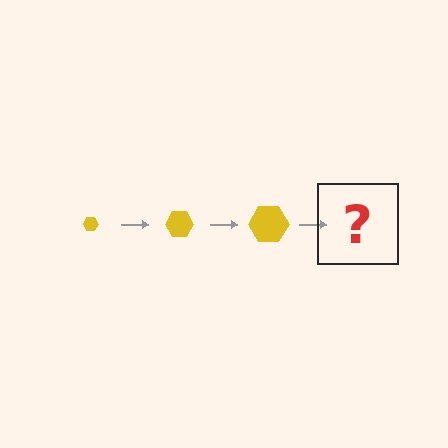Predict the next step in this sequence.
The next step is a yellow hexagon, larger than the previous one.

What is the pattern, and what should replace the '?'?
The pattern is that the hexagon gets progressively larger each step. The '?' should be a yellow hexagon, larger than the previous one.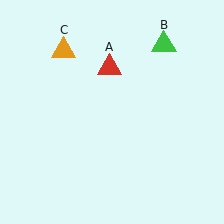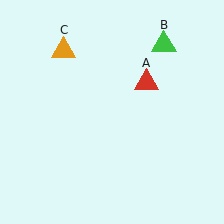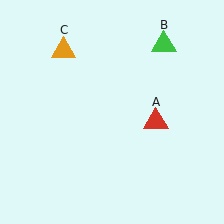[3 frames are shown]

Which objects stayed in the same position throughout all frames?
Green triangle (object B) and orange triangle (object C) remained stationary.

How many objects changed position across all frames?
1 object changed position: red triangle (object A).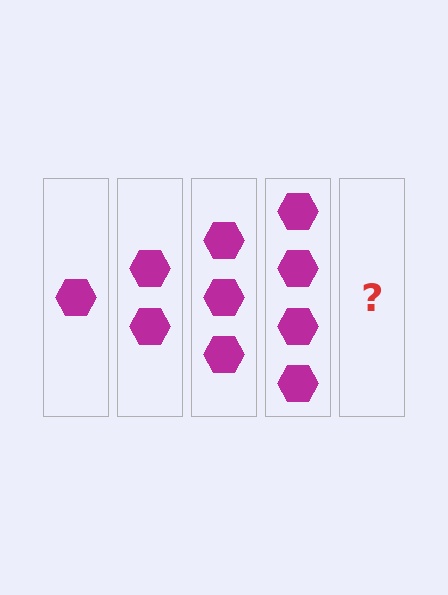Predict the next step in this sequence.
The next step is 5 hexagons.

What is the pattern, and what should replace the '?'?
The pattern is that each step adds one more hexagon. The '?' should be 5 hexagons.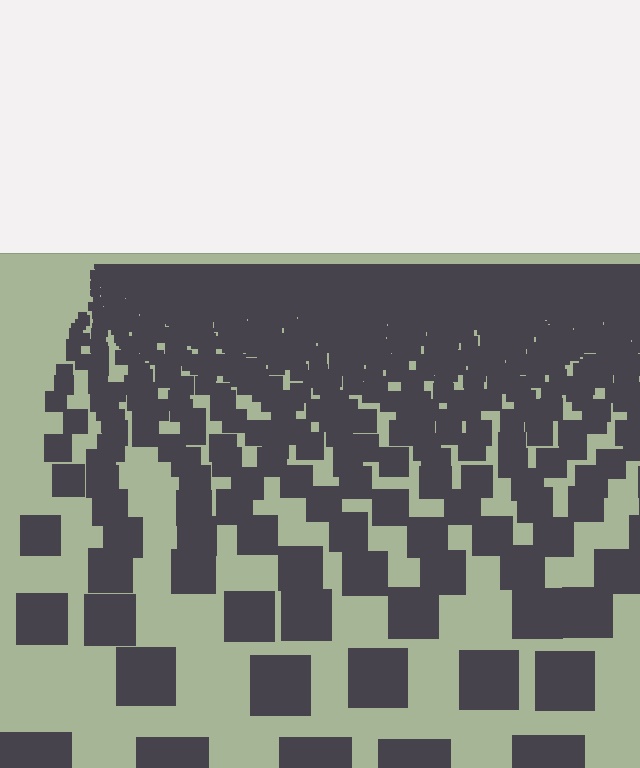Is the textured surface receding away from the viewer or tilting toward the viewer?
The surface is receding away from the viewer. Texture elements get smaller and denser toward the top.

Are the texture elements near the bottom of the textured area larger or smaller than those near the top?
Larger. Near the bottom, elements are closer to the viewer and appear at a bigger on-screen size.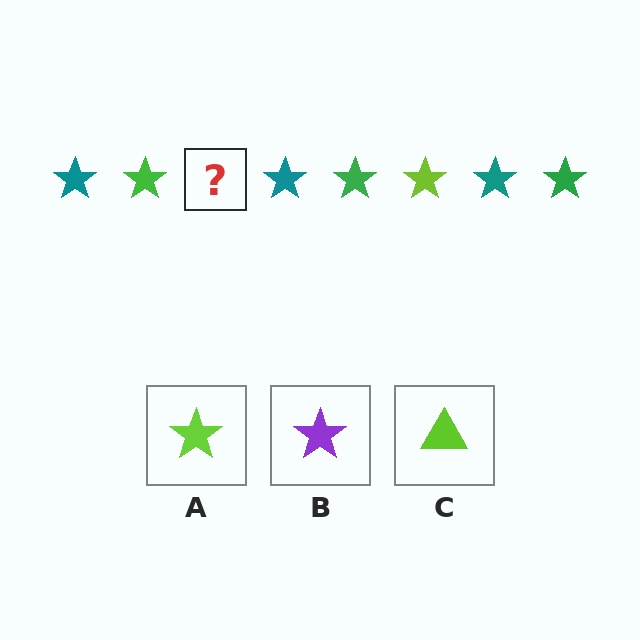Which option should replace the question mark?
Option A.